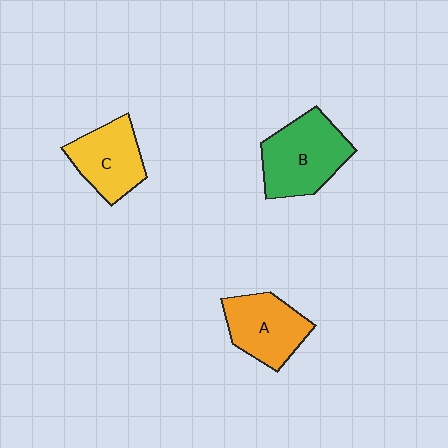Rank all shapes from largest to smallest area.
From largest to smallest: B (green), A (orange), C (yellow).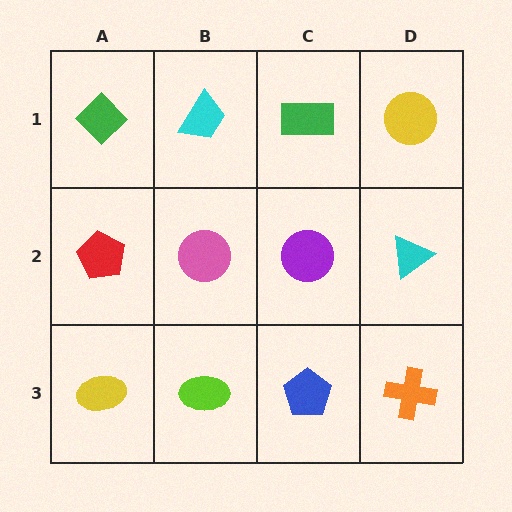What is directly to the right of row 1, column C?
A yellow circle.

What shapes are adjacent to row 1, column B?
A pink circle (row 2, column B), a green diamond (row 1, column A), a green rectangle (row 1, column C).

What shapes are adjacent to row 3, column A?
A red pentagon (row 2, column A), a lime ellipse (row 3, column B).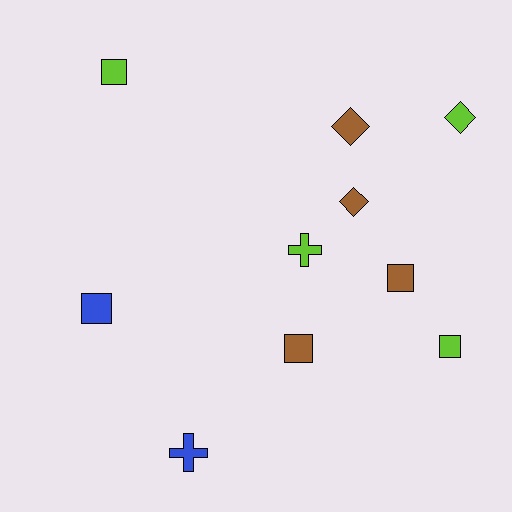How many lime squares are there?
There are 2 lime squares.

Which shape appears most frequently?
Square, with 5 objects.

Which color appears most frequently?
Lime, with 4 objects.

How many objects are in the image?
There are 10 objects.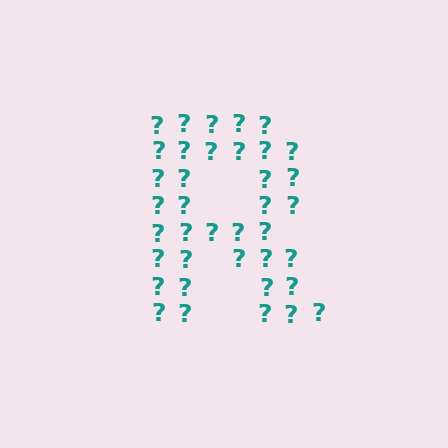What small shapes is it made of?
It is made of small question marks.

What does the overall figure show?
The overall figure shows the letter R.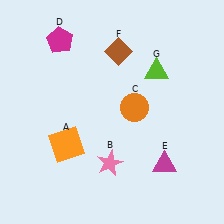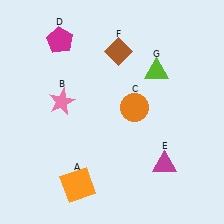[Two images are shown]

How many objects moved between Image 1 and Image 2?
2 objects moved between the two images.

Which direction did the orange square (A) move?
The orange square (A) moved down.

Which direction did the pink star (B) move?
The pink star (B) moved up.